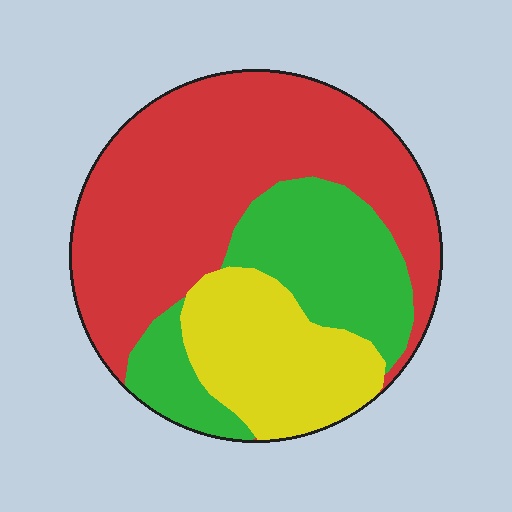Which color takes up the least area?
Yellow, at roughly 20%.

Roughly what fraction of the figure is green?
Green takes up between a quarter and a half of the figure.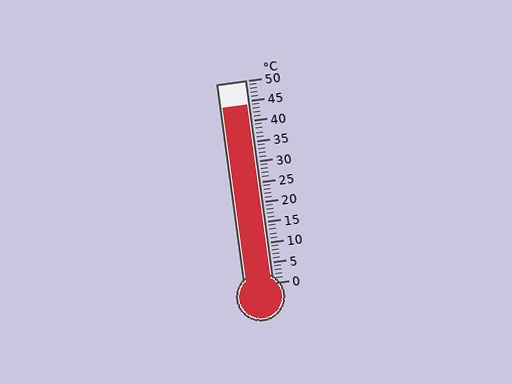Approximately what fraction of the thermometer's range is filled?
The thermometer is filled to approximately 90% of its range.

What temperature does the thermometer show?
The thermometer shows approximately 44°C.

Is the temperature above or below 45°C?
The temperature is below 45°C.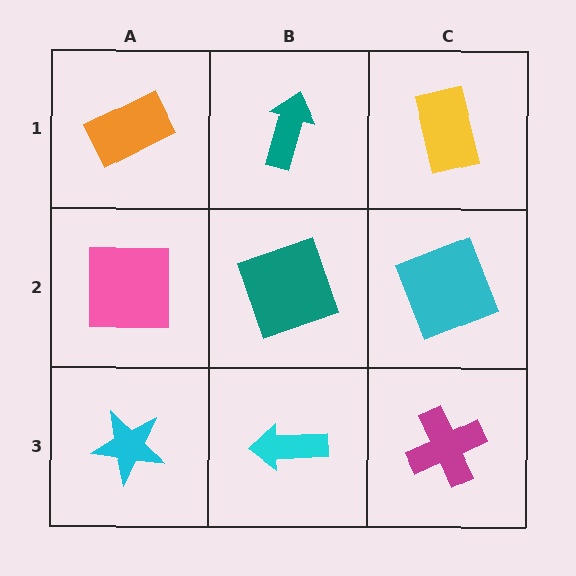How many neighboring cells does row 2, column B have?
4.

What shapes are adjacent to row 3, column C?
A cyan square (row 2, column C), a cyan arrow (row 3, column B).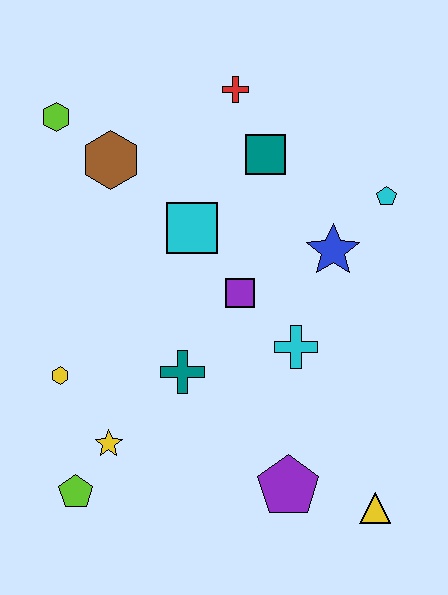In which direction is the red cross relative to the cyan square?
The red cross is above the cyan square.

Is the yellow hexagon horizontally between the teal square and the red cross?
No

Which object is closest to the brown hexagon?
The lime hexagon is closest to the brown hexagon.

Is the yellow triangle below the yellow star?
Yes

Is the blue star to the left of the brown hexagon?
No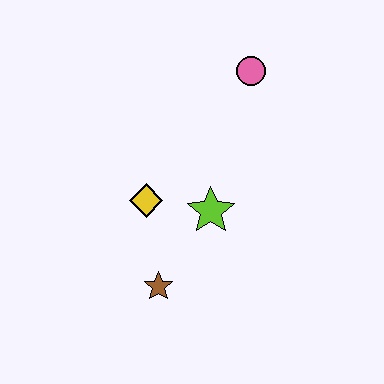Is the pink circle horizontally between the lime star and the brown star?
No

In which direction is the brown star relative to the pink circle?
The brown star is below the pink circle.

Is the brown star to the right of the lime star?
No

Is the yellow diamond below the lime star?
No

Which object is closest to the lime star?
The yellow diamond is closest to the lime star.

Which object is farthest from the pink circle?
The brown star is farthest from the pink circle.